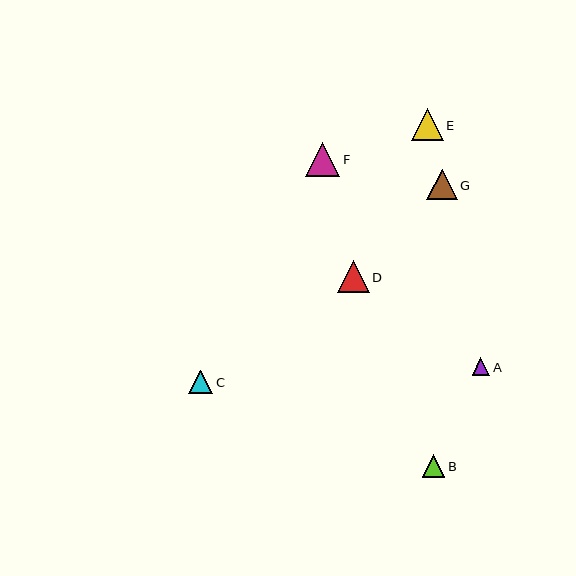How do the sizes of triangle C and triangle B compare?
Triangle C and triangle B are approximately the same size.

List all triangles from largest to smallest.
From largest to smallest: F, D, E, G, C, B, A.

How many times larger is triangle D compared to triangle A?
Triangle D is approximately 1.8 times the size of triangle A.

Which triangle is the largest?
Triangle F is the largest with a size of approximately 34 pixels.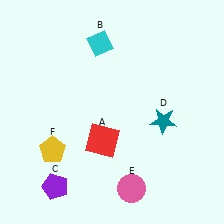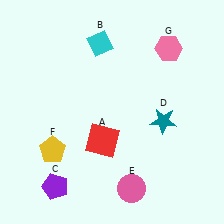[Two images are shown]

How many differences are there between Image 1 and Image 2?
There is 1 difference between the two images.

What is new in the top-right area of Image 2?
A pink hexagon (G) was added in the top-right area of Image 2.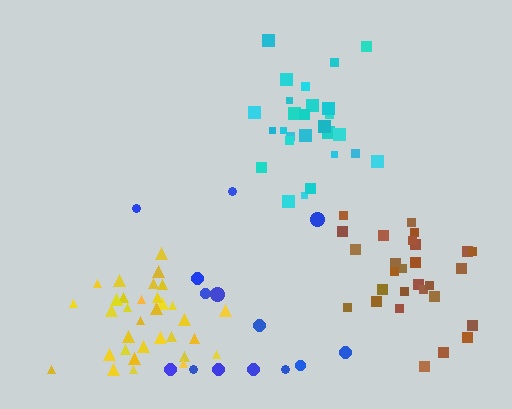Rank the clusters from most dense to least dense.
yellow, cyan, brown, blue.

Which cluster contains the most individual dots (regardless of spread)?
Yellow (34).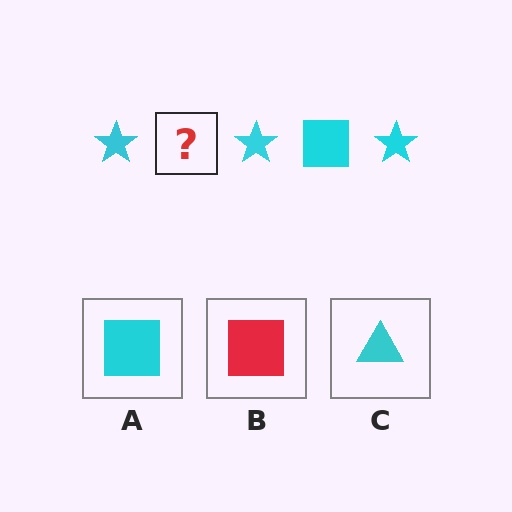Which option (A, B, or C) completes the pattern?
A.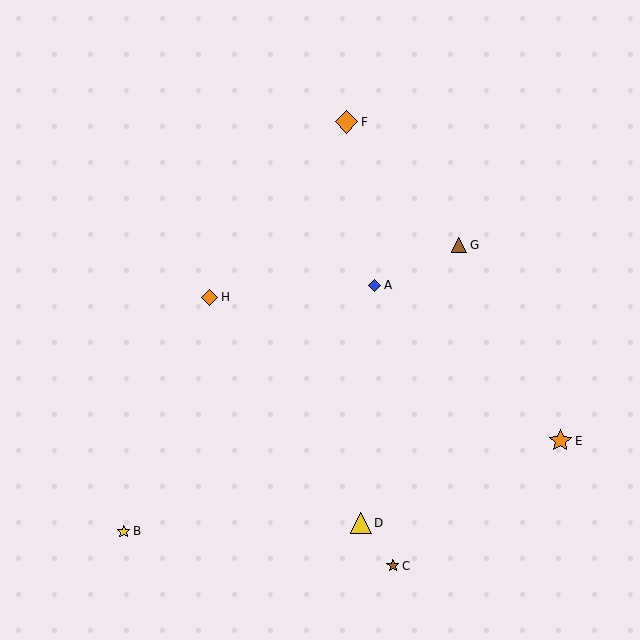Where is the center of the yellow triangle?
The center of the yellow triangle is at (361, 523).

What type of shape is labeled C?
Shape C is a brown star.